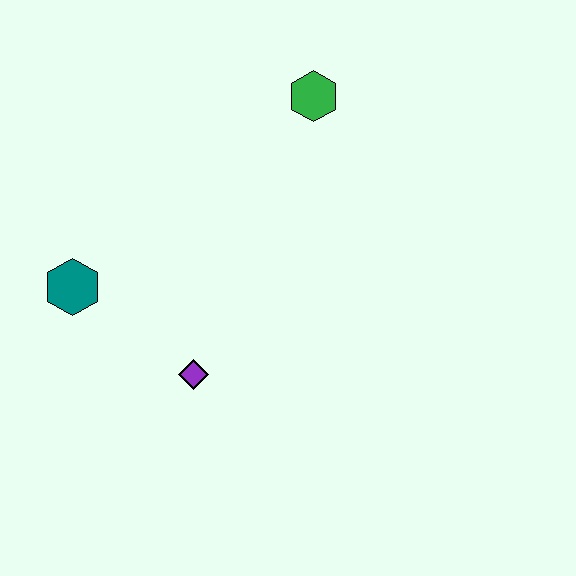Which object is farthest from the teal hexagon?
The green hexagon is farthest from the teal hexagon.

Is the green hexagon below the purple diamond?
No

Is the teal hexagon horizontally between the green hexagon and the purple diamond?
No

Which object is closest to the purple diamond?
The teal hexagon is closest to the purple diamond.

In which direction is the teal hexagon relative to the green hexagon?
The teal hexagon is to the left of the green hexagon.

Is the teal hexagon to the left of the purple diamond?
Yes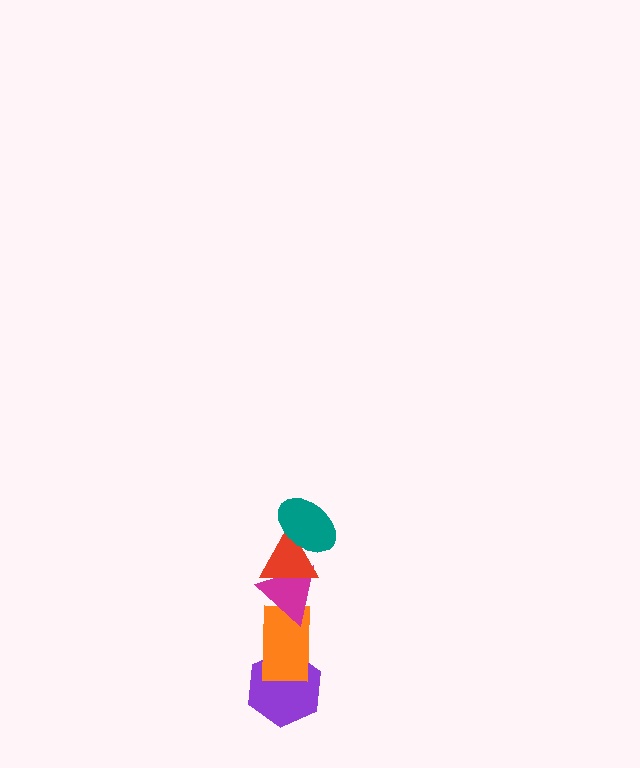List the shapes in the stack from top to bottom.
From top to bottom: the teal ellipse, the red triangle, the magenta triangle, the orange rectangle, the purple hexagon.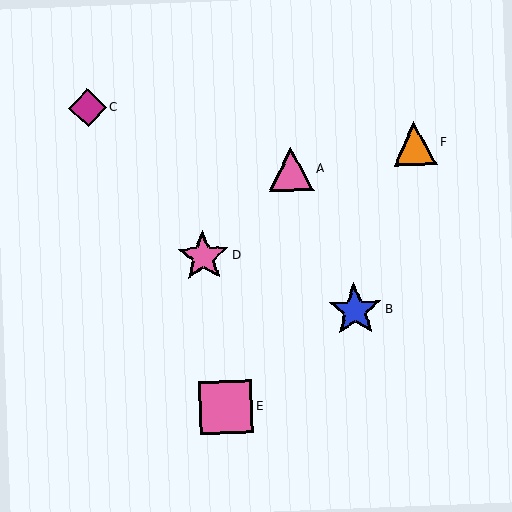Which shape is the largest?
The blue star (labeled B) is the largest.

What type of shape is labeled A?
Shape A is a pink triangle.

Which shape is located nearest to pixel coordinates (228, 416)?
The pink square (labeled E) at (226, 407) is nearest to that location.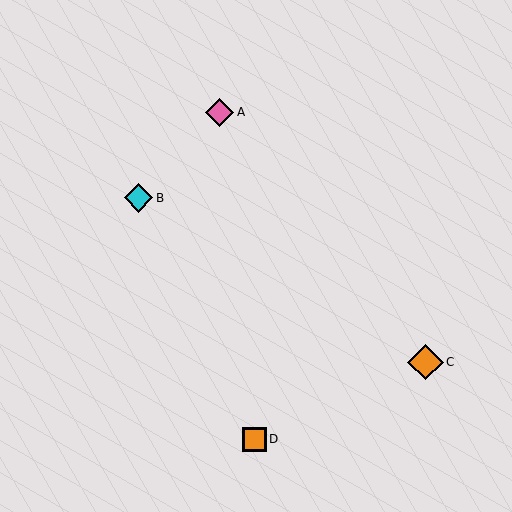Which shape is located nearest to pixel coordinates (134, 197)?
The cyan diamond (labeled B) at (139, 198) is nearest to that location.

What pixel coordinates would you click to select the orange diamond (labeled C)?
Click at (426, 362) to select the orange diamond C.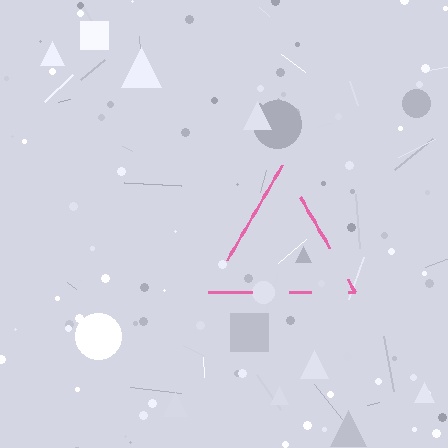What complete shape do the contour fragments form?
The contour fragments form a triangle.